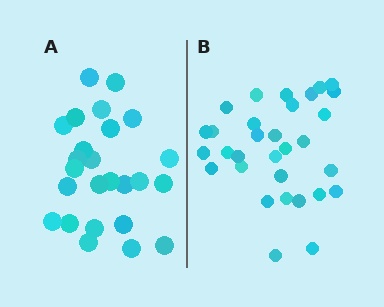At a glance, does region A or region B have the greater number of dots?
Region B (the right region) has more dots.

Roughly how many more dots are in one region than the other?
Region B has about 6 more dots than region A.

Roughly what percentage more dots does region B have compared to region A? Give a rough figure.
About 25% more.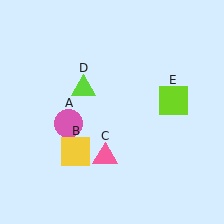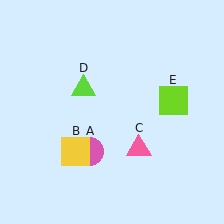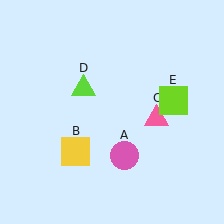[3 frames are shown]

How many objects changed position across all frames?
2 objects changed position: pink circle (object A), pink triangle (object C).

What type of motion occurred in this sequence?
The pink circle (object A), pink triangle (object C) rotated counterclockwise around the center of the scene.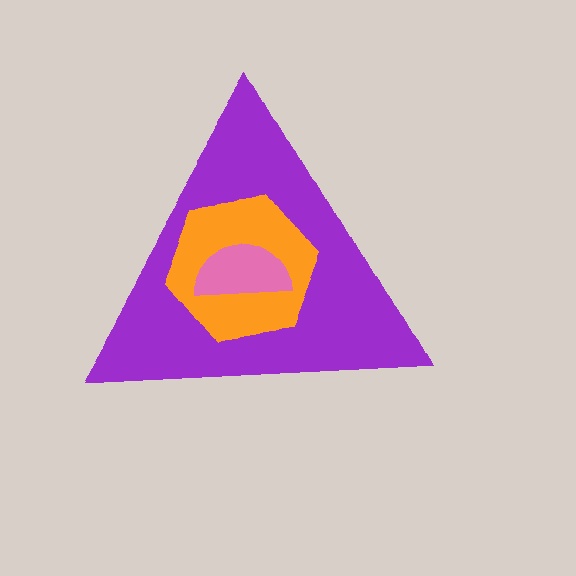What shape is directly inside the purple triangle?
The orange hexagon.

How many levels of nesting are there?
3.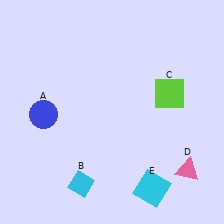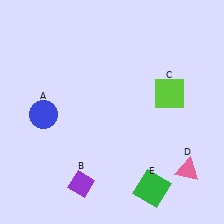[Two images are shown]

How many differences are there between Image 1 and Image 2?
There are 2 differences between the two images.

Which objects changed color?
B changed from cyan to purple. E changed from cyan to green.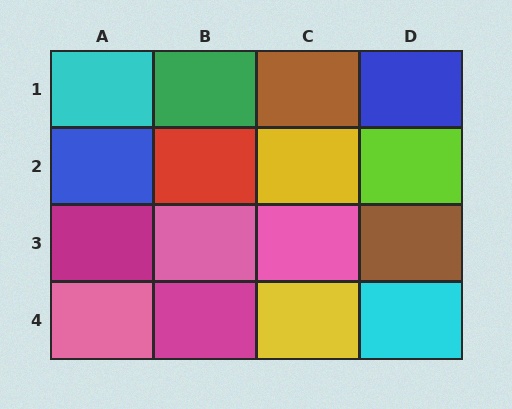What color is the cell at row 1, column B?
Green.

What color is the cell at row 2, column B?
Red.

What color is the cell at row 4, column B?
Magenta.